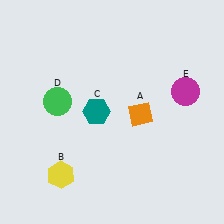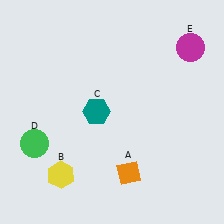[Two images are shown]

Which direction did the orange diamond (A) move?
The orange diamond (A) moved down.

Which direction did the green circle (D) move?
The green circle (D) moved down.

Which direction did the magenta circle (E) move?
The magenta circle (E) moved up.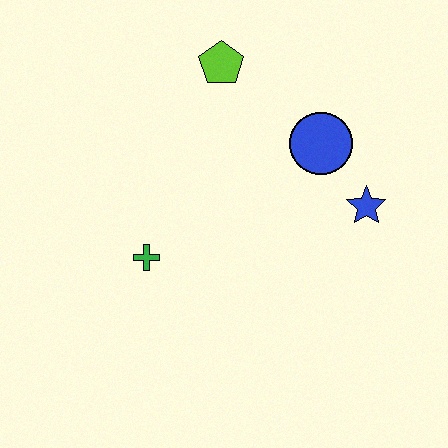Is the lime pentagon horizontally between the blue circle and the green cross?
Yes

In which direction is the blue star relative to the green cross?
The blue star is to the right of the green cross.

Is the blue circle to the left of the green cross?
No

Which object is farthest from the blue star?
The green cross is farthest from the blue star.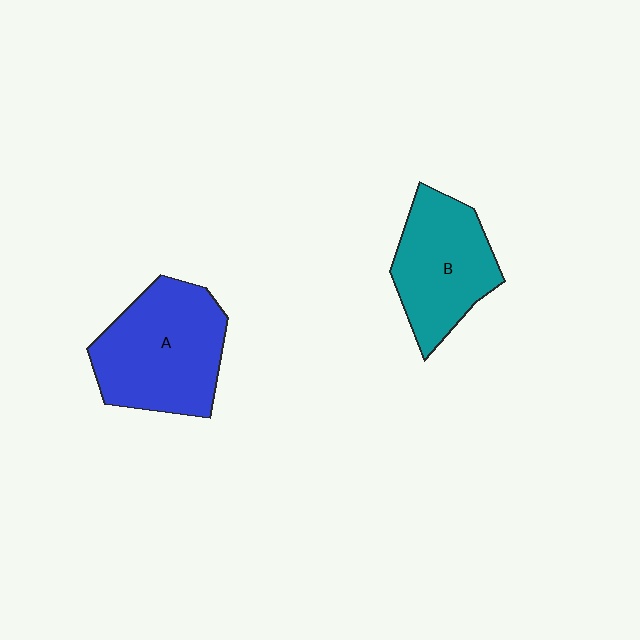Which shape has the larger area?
Shape A (blue).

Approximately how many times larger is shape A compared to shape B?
Approximately 1.2 times.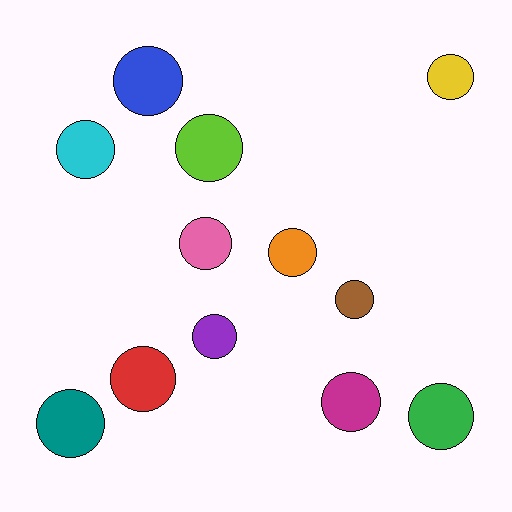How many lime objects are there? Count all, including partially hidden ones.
There is 1 lime object.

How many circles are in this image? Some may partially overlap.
There are 12 circles.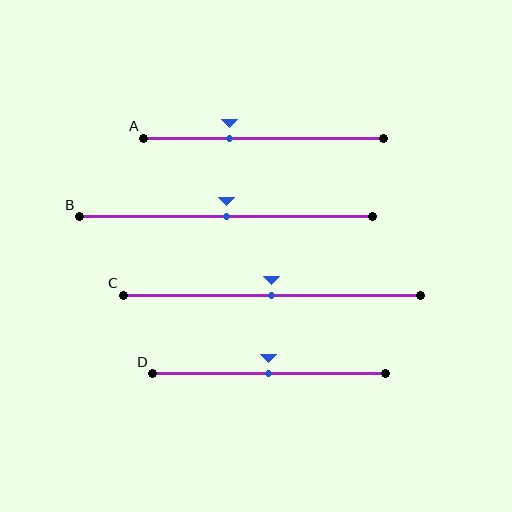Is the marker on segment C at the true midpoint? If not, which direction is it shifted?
Yes, the marker on segment C is at the true midpoint.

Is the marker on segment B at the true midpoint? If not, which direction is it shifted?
Yes, the marker on segment B is at the true midpoint.